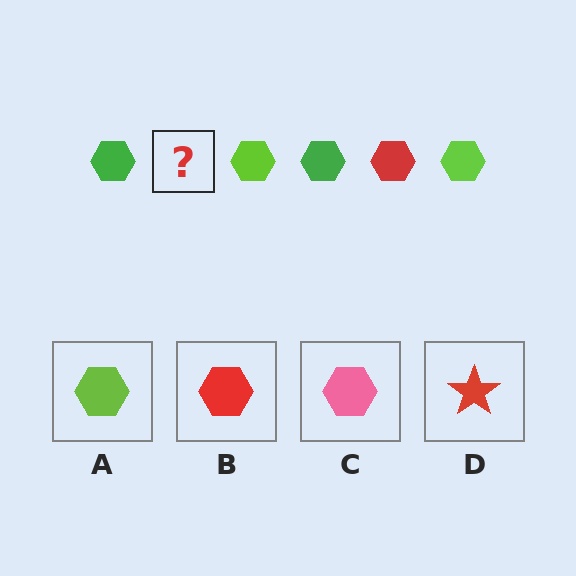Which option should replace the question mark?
Option B.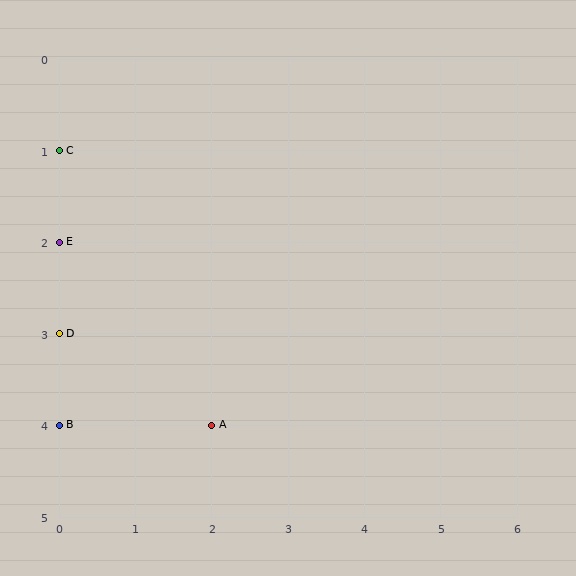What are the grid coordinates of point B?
Point B is at grid coordinates (0, 4).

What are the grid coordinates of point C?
Point C is at grid coordinates (0, 1).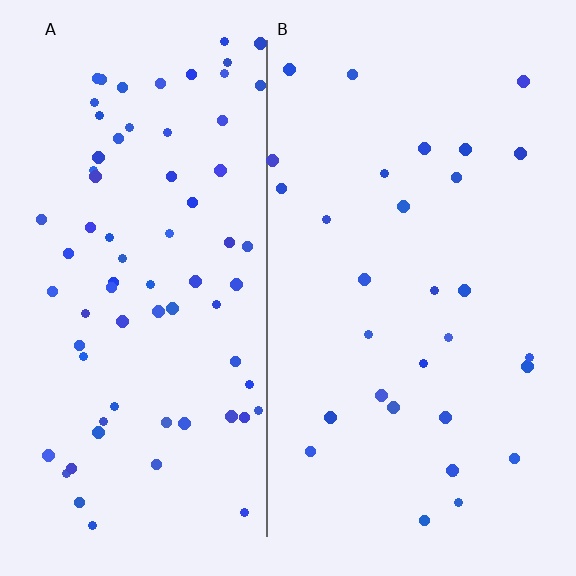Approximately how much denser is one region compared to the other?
Approximately 2.4× — region A over region B.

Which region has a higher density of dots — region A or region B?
A (the left).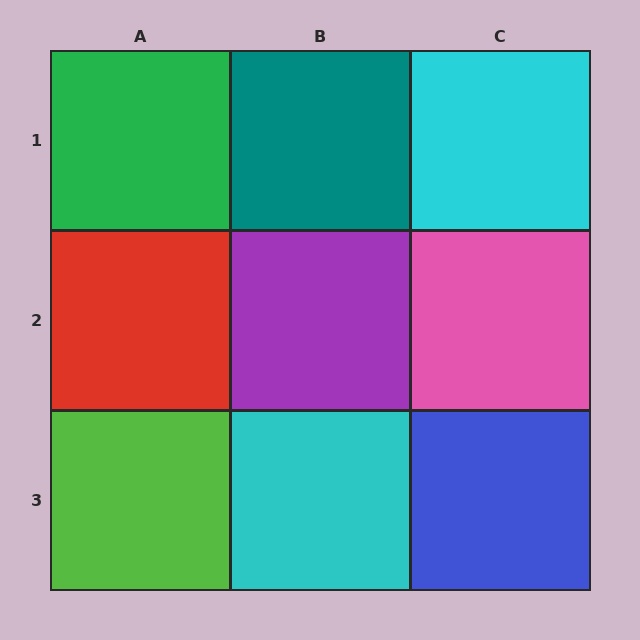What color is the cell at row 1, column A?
Green.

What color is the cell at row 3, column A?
Lime.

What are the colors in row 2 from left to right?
Red, purple, pink.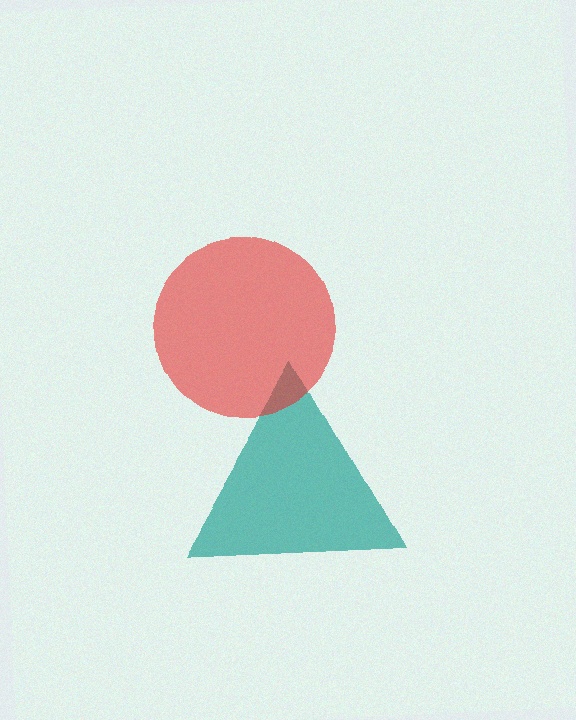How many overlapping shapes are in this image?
There are 2 overlapping shapes in the image.